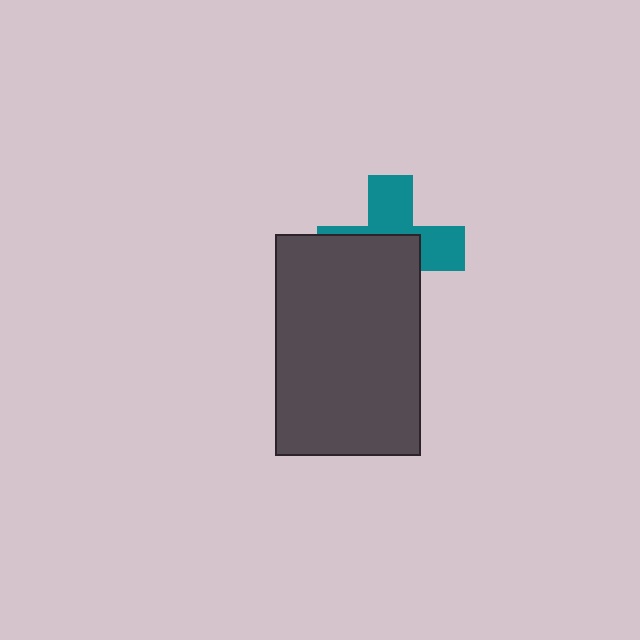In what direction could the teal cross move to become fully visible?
The teal cross could move up. That would shift it out from behind the dark gray rectangle entirely.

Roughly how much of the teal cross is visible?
About half of it is visible (roughly 45%).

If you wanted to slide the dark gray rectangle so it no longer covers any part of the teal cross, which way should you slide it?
Slide it down — that is the most direct way to separate the two shapes.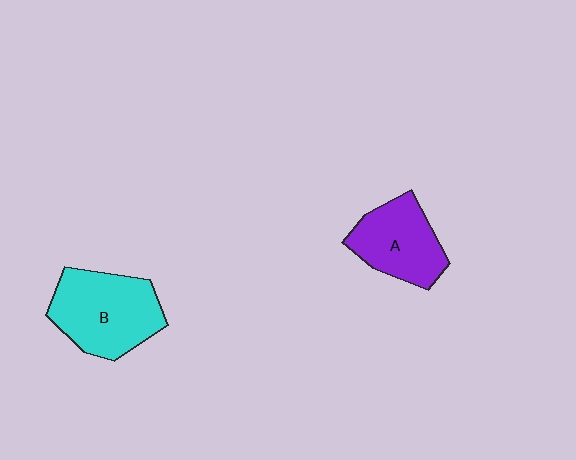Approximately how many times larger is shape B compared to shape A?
Approximately 1.3 times.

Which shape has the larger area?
Shape B (cyan).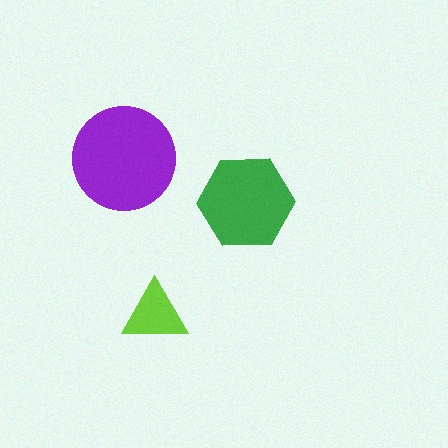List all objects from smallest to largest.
The lime triangle, the green hexagon, the purple circle.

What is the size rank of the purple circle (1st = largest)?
1st.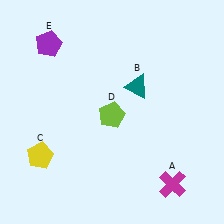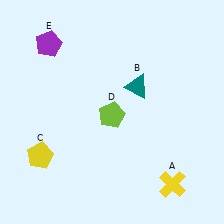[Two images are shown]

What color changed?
The cross (A) changed from magenta in Image 1 to yellow in Image 2.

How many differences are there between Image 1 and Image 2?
There is 1 difference between the two images.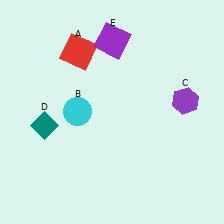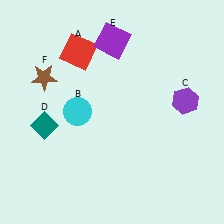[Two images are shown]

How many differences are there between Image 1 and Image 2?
There is 1 difference between the two images.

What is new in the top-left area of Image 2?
A brown star (F) was added in the top-left area of Image 2.